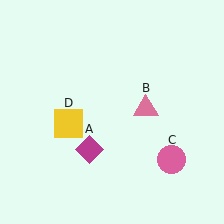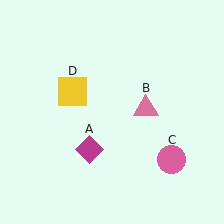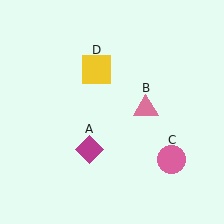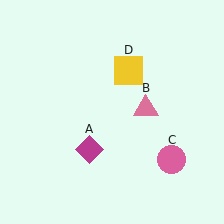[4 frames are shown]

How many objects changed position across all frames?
1 object changed position: yellow square (object D).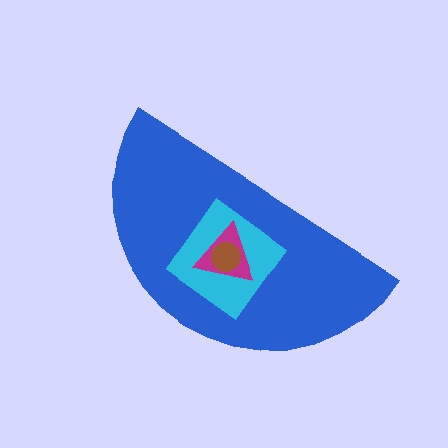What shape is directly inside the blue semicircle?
The cyan diamond.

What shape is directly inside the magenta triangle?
The brown circle.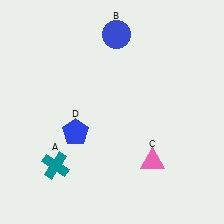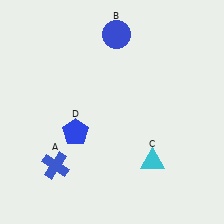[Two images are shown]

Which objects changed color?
A changed from teal to blue. C changed from pink to cyan.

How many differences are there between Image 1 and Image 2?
There are 2 differences between the two images.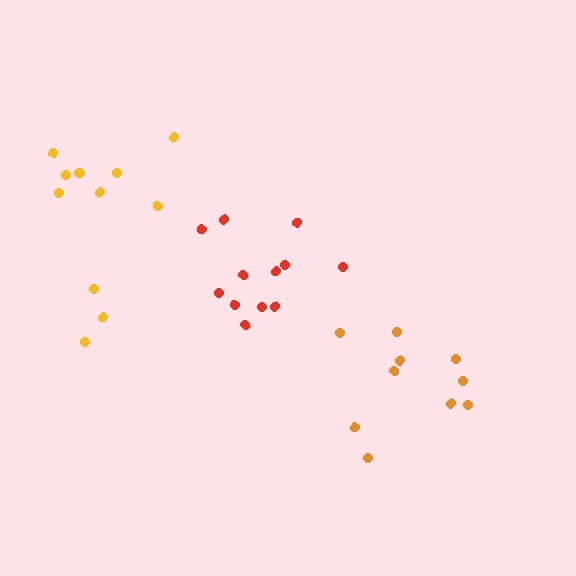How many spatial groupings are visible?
There are 3 spatial groupings.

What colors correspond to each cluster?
The clusters are colored: red, yellow, orange.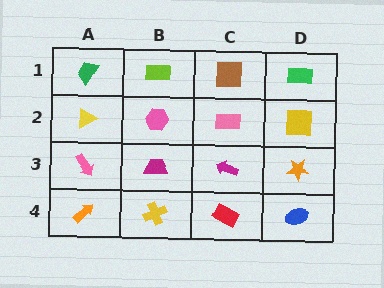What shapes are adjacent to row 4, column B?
A magenta trapezoid (row 3, column B), an orange arrow (row 4, column A), a red rectangle (row 4, column C).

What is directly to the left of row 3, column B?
A pink arrow.